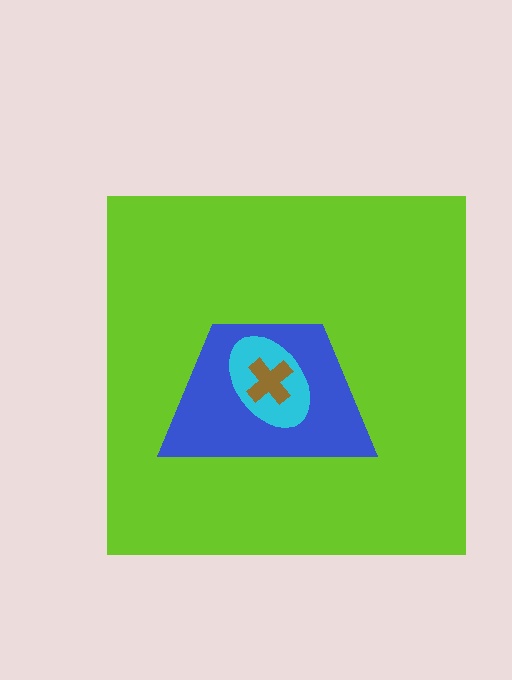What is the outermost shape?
The lime square.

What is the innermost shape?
The brown cross.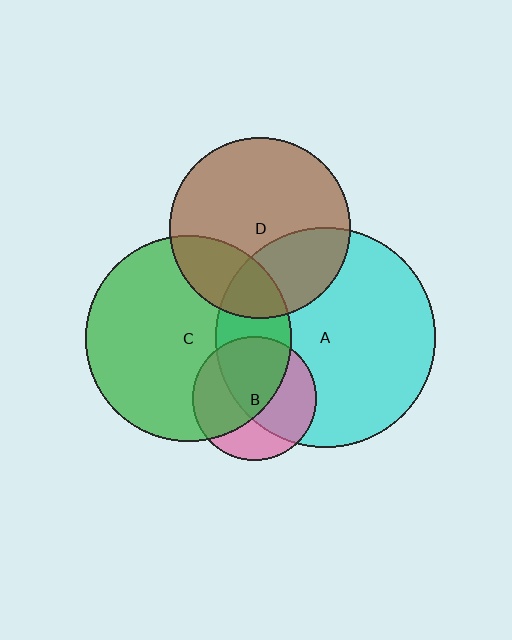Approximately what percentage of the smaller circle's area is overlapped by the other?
Approximately 60%.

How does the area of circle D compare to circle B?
Approximately 2.1 times.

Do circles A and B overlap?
Yes.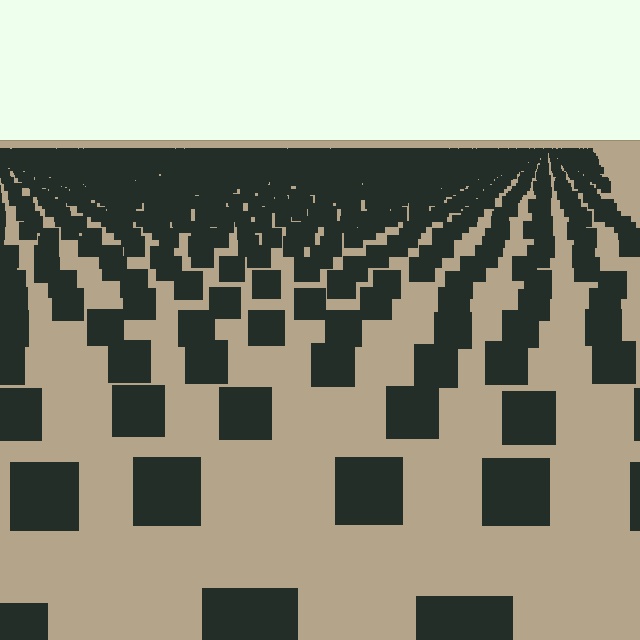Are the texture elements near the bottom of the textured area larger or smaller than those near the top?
Larger. Near the bottom, elements are closer to the viewer and appear at a bigger on-screen size.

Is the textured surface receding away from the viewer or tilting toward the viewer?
The surface is receding away from the viewer. Texture elements get smaller and denser toward the top.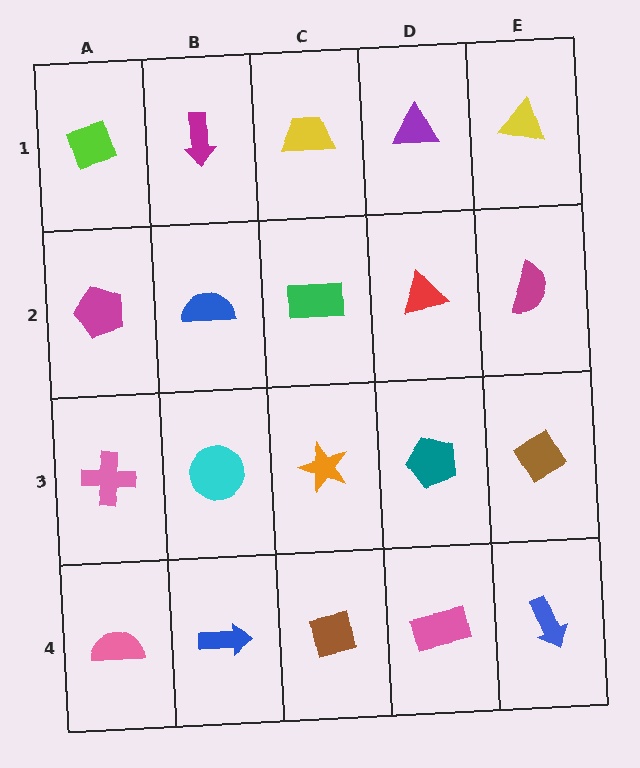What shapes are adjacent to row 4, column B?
A cyan circle (row 3, column B), a pink semicircle (row 4, column A), a brown square (row 4, column C).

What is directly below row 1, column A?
A magenta pentagon.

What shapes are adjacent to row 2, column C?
A yellow trapezoid (row 1, column C), an orange star (row 3, column C), a blue semicircle (row 2, column B), a red triangle (row 2, column D).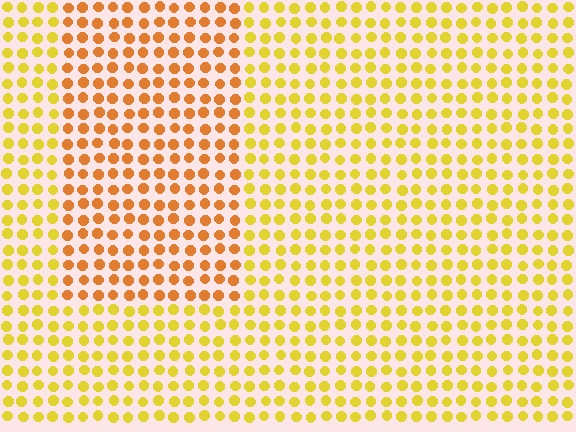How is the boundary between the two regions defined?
The boundary is defined purely by a slight shift in hue (about 30 degrees). Spacing, size, and orientation are identical on both sides.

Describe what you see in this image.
The image is filled with small yellow elements in a uniform arrangement. A rectangle-shaped region is visible where the elements are tinted to a slightly different hue, forming a subtle color boundary.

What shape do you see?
I see a rectangle.